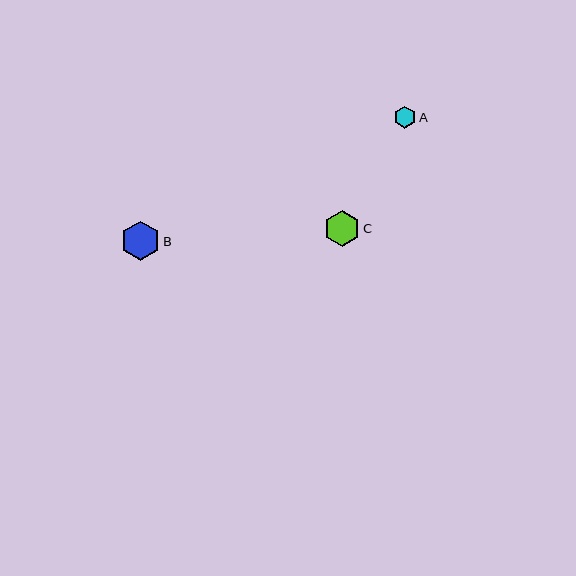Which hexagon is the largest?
Hexagon B is the largest with a size of approximately 40 pixels.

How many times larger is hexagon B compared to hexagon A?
Hexagon B is approximately 1.8 times the size of hexagon A.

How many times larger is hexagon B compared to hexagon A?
Hexagon B is approximately 1.8 times the size of hexagon A.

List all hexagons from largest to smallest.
From largest to smallest: B, C, A.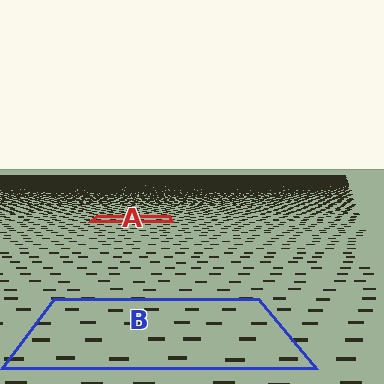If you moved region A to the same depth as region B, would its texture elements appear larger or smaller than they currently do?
They would appear larger. At a closer depth, the same texture elements are projected at a bigger on-screen size.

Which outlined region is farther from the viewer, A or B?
Region A is farther from the viewer — the texture elements inside it appear smaller and more densely packed.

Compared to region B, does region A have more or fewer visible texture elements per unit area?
Region A has more texture elements per unit area — they are packed more densely because it is farther away.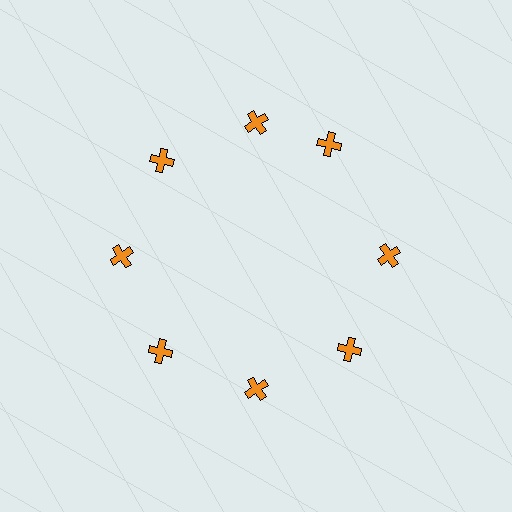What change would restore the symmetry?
The symmetry would be restored by rotating it back into even spacing with its neighbors so that all 8 crosses sit at equal angles and equal distance from the center.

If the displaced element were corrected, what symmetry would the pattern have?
It would have 8-fold rotational symmetry — the pattern would map onto itself every 45 degrees.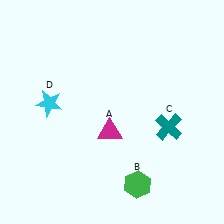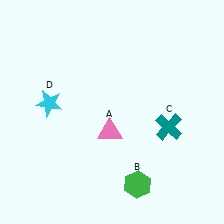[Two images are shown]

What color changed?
The triangle (A) changed from magenta in Image 1 to pink in Image 2.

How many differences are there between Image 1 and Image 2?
There is 1 difference between the two images.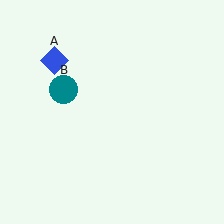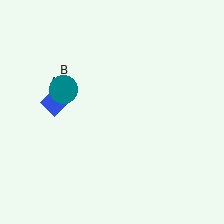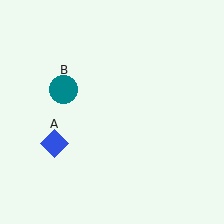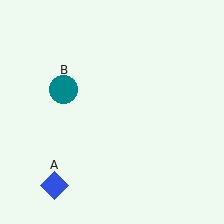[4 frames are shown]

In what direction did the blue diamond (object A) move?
The blue diamond (object A) moved down.